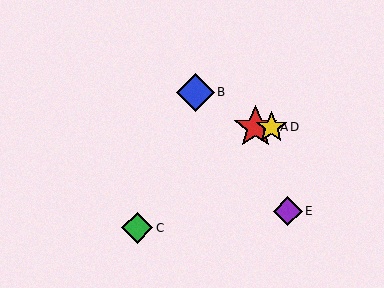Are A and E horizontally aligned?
No, A is at y≈127 and E is at y≈211.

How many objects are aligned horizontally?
2 objects (A, D) are aligned horizontally.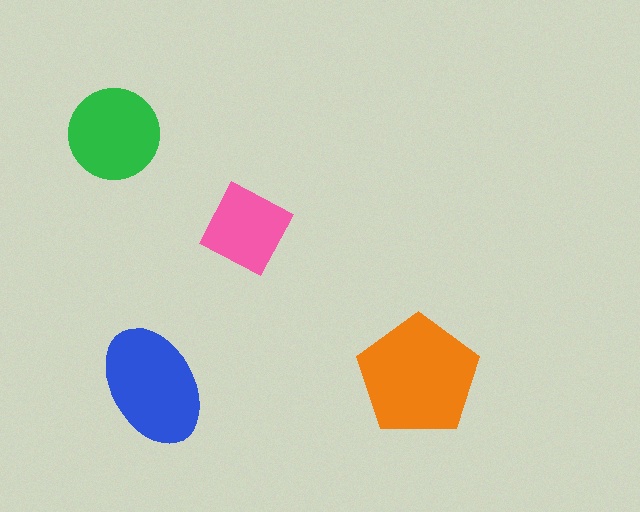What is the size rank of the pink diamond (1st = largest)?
4th.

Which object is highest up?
The green circle is topmost.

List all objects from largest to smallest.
The orange pentagon, the blue ellipse, the green circle, the pink diamond.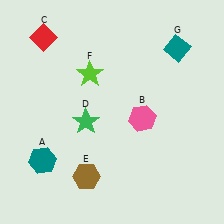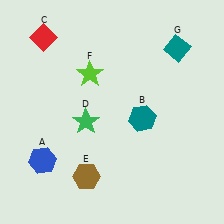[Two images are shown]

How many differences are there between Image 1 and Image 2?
There are 2 differences between the two images.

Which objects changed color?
A changed from teal to blue. B changed from pink to teal.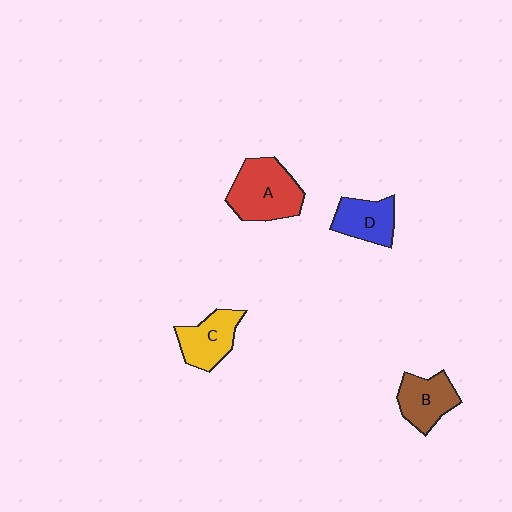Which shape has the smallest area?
Shape D (blue).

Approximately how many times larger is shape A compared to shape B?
Approximately 1.4 times.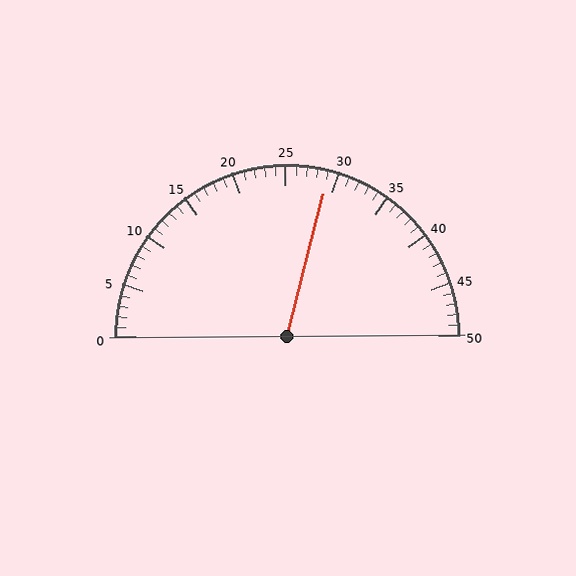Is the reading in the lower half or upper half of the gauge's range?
The reading is in the upper half of the range (0 to 50).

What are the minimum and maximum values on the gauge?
The gauge ranges from 0 to 50.